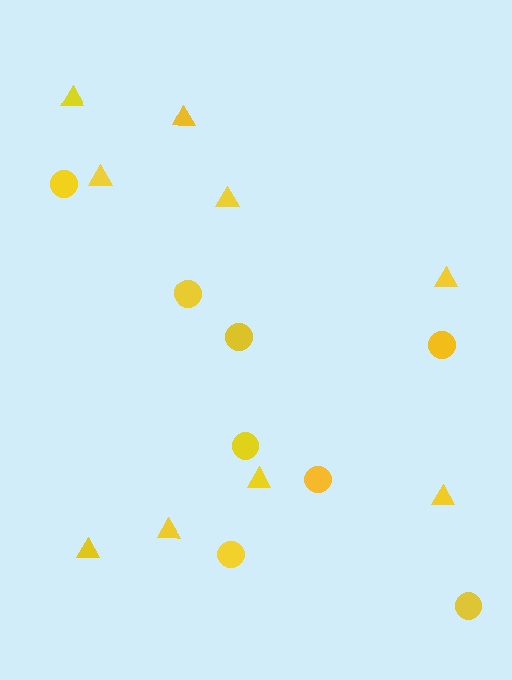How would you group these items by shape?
There are 2 groups: one group of circles (8) and one group of triangles (9).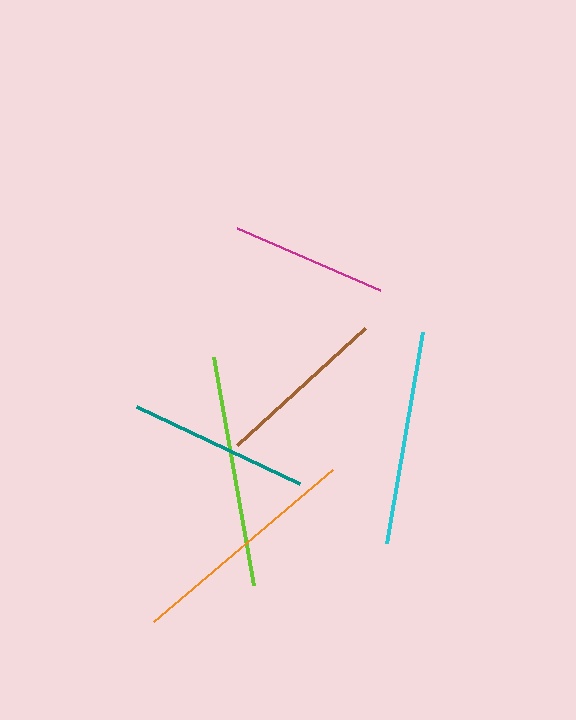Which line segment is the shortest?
The magenta line is the shortest at approximately 156 pixels.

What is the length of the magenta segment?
The magenta segment is approximately 156 pixels long.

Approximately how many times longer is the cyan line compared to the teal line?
The cyan line is approximately 1.2 times the length of the teal line.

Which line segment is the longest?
The orange line is the longest at approximately 235 pixels.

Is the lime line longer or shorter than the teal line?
The lime line is longer than the teal line.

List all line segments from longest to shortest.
From longest to shortest: orange, lime, cyan, teal, brown, magenta.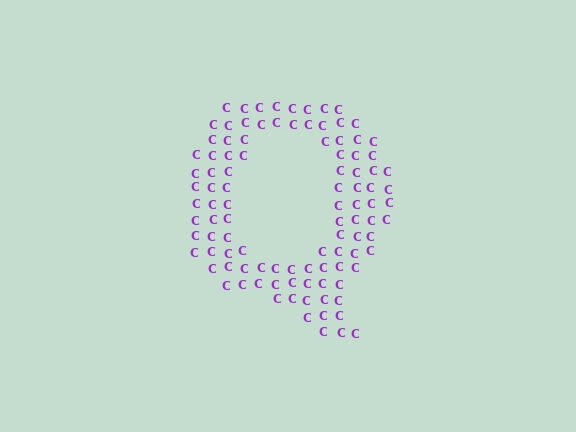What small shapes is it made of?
It is made of small letter C's.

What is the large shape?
The large shape is the letter Q.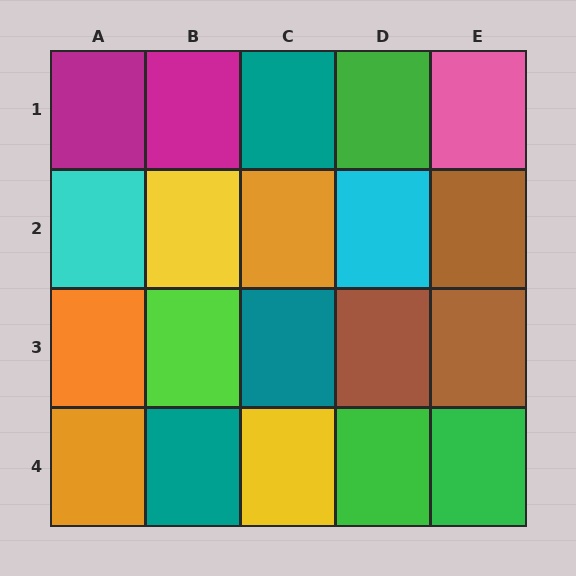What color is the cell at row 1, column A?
Magenta.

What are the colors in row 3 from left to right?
Orange, lime, teal, brown, brown.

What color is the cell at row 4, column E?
Green.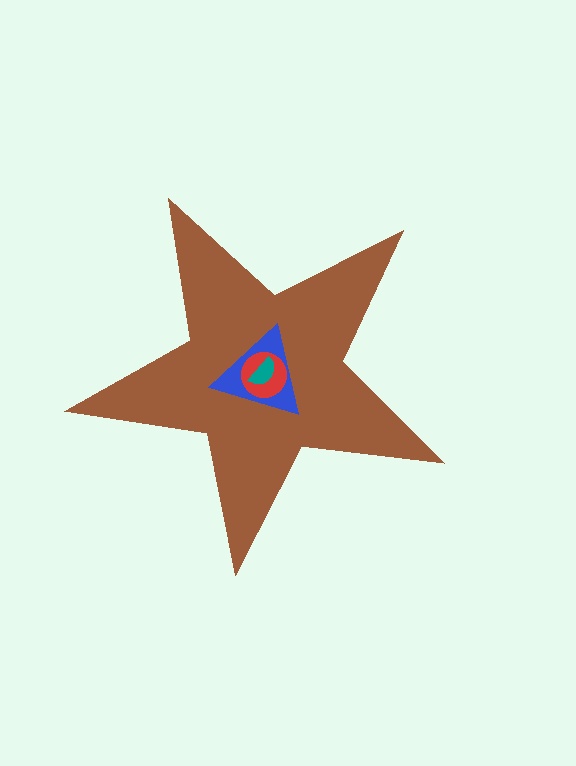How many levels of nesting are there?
4.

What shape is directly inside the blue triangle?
The red circle.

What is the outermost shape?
The brown star.